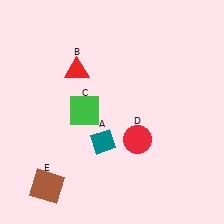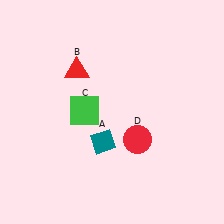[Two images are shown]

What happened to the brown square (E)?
The brown square (E) was removed in Image 2. It was in the bottom-left area of Image 1.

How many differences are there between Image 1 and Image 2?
There is 1 difference between the two images.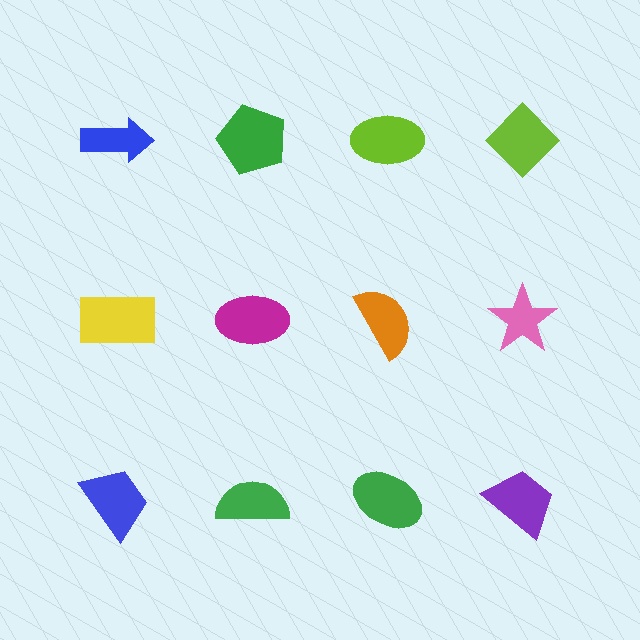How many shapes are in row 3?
4 shapes.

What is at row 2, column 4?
A pink star.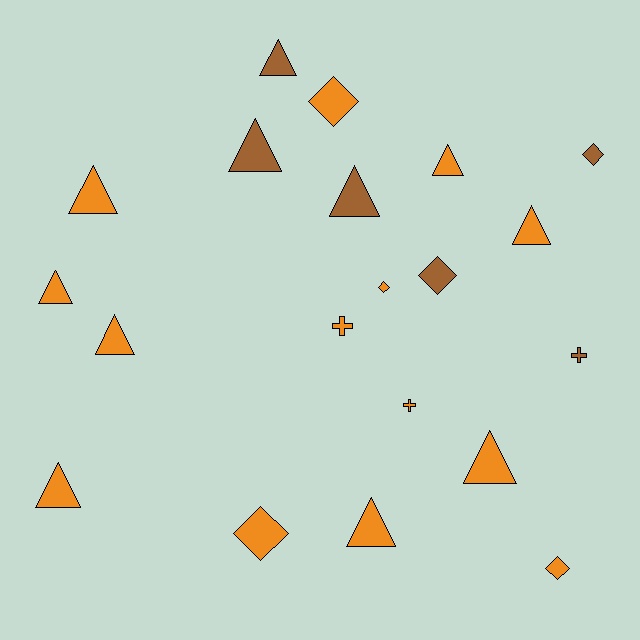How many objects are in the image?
There are 20 objects.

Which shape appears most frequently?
Triangle, with 11 objects.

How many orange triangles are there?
There are 8 orange triangles.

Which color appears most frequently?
Orange, with 14 objects.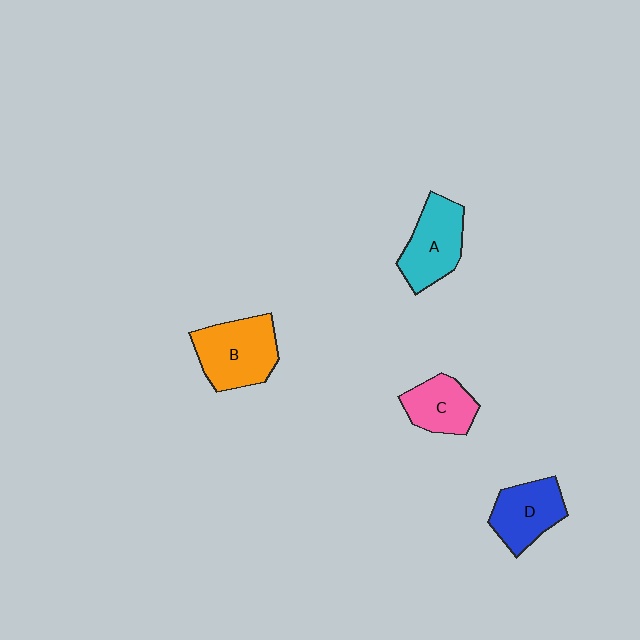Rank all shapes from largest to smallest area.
From largest to smallest: B (orange), A (cyan), D (blue), C (pink).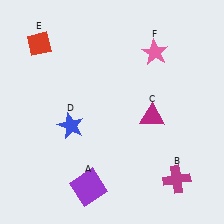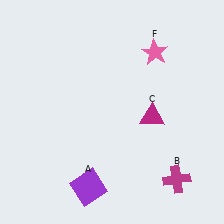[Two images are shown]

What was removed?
The blue star (D), the red diamond (E) were removed in Image 2.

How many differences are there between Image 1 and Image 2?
There are 2 differences between the two images.